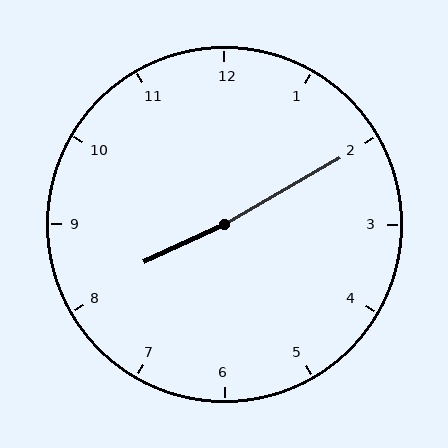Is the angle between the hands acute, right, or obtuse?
It is obtuse.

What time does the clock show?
8:10.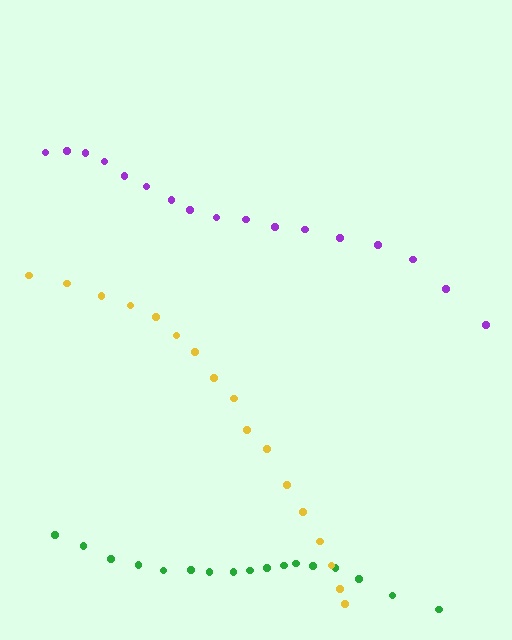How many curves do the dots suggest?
There are 3 distinct paths.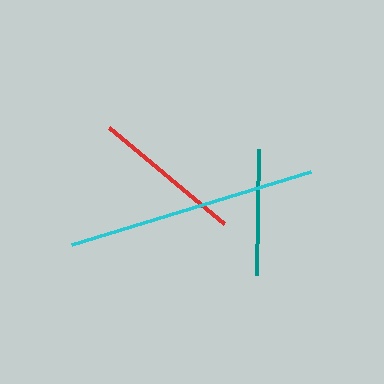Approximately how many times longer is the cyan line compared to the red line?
The cyan line is approximately 1.7 times the length of the red line.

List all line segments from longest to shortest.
From longest to shortest: cyan, red, teal.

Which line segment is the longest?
The cyan line is the longest at approximately 250 pixels.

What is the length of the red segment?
The red segment is approximately 150 pixels long.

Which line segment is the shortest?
The teal line is the shortest at approximately 126 pixels.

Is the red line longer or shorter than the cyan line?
The cyan line is longer than the red line.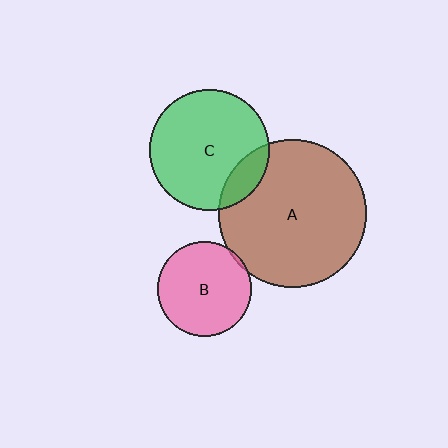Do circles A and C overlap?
Yes.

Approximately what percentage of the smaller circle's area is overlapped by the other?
Approximately 15%.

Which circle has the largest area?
Circle A (brown).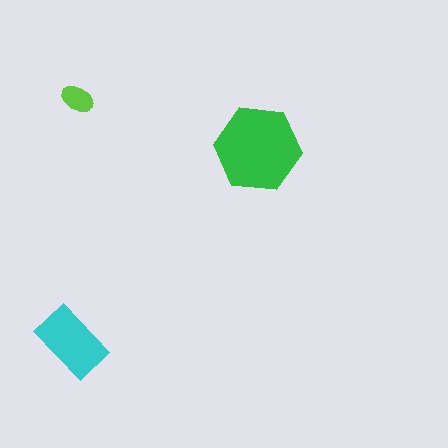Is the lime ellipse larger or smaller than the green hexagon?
Smaller.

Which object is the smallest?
The lime ellipse.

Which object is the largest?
The green hexagon.